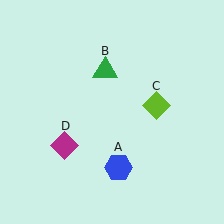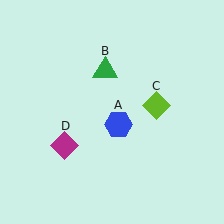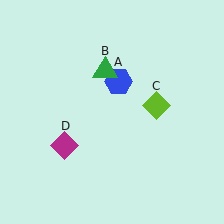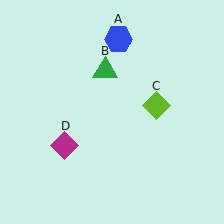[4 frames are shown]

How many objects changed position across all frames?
1 object changed position: blue hexagon (object A).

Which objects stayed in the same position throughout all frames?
Green triangle (object B) and lime diamond (object C) and magenta diamond (object D) remained stationary.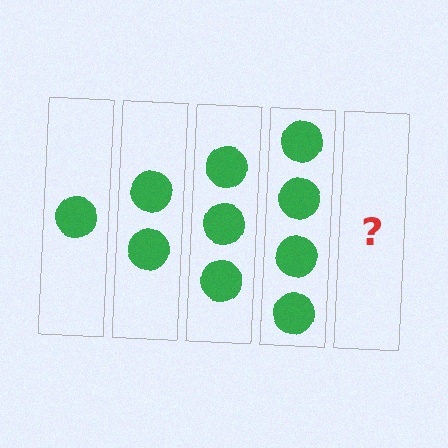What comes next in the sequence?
The next element should be 5 circles.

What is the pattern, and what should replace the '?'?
The pattern is that each step adds one more circle. The '?' should be 5 circles.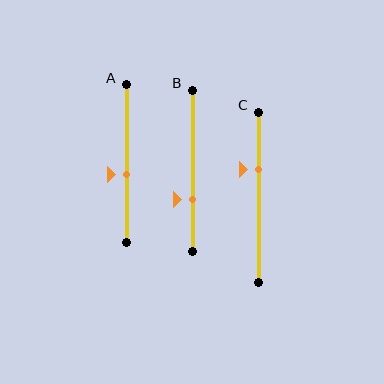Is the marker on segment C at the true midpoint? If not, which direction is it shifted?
No, the marker on segment C is shifted upward by about 17% of the segment length.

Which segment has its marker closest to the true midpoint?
Segment A has its marker closest to the true midpoint.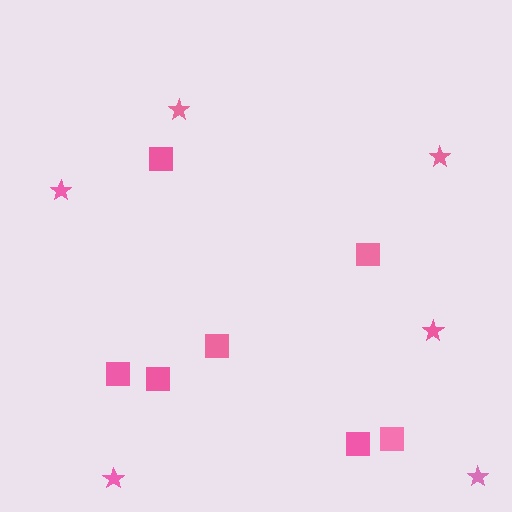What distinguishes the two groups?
There are 2 groups: one group of stars (6) and one group of squares (7).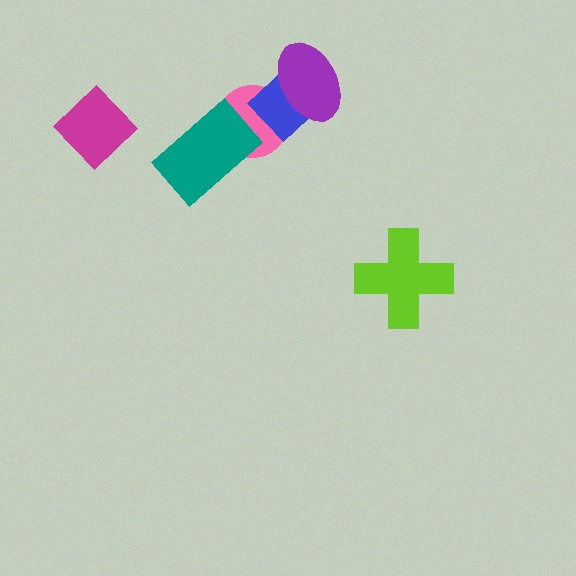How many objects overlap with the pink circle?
3 objects overlap with the pink circle.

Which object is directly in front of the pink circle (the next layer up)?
The blue diamond is directly in front of the pink circle.